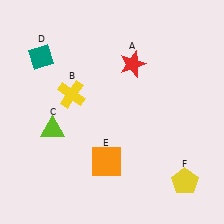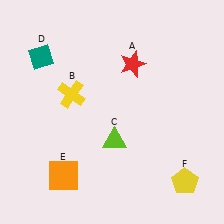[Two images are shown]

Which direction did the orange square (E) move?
The orange square (E) moved left.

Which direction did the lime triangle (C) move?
The lime triangle (C) moved right.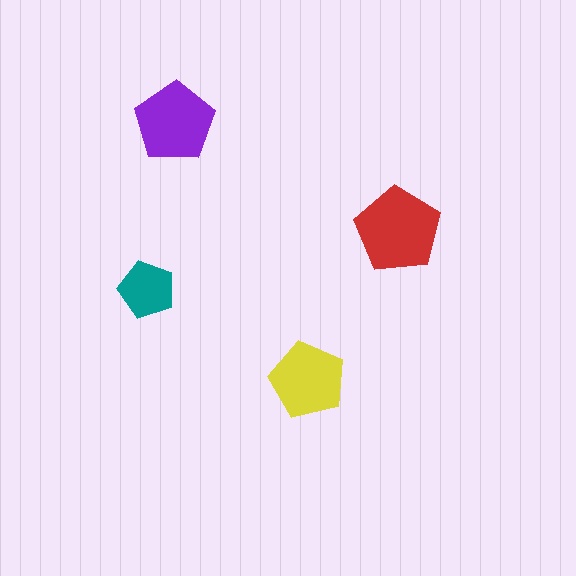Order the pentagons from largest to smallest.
the red one, the purple one, the yellow one, the teal one.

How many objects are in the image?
There are 4 objects in the image.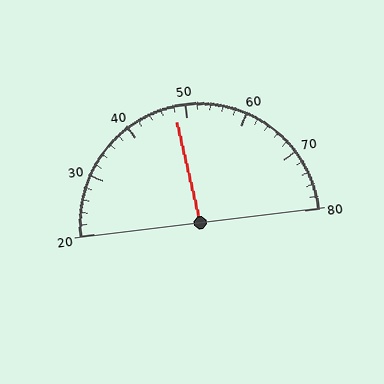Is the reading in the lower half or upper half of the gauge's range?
The reading is in the lower half of the range (20 to 80).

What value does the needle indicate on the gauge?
The needle indicates approximately 48.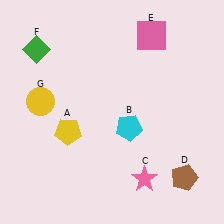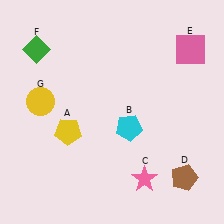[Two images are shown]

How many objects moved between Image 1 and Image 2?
1 object moved between the two images.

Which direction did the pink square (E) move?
The pink square (E) moved right.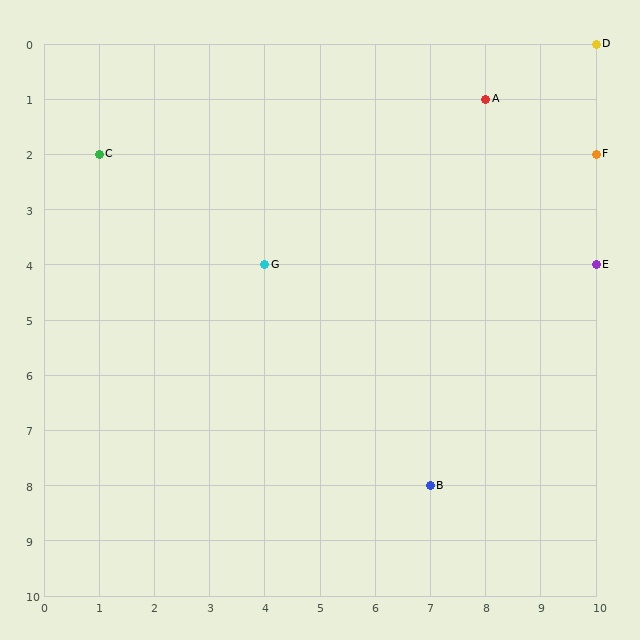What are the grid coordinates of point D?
Point D is at grid coordinates (10, 0).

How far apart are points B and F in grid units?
Points B and F are 3 columns and 6 rows apart (about 6.7 grid units diagonally).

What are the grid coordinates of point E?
Point E is at grid coordinates (10, 4).